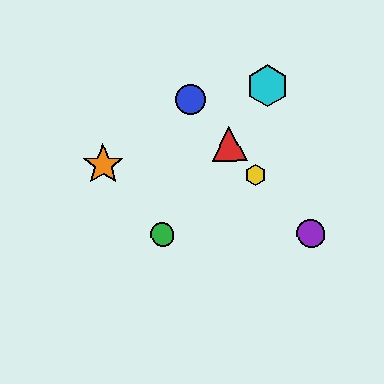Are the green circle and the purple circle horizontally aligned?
Yes, both are at y≈235.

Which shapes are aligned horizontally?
The green circle, the purple circle are aligned horizontally.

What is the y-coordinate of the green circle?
The green circle is at y≈235.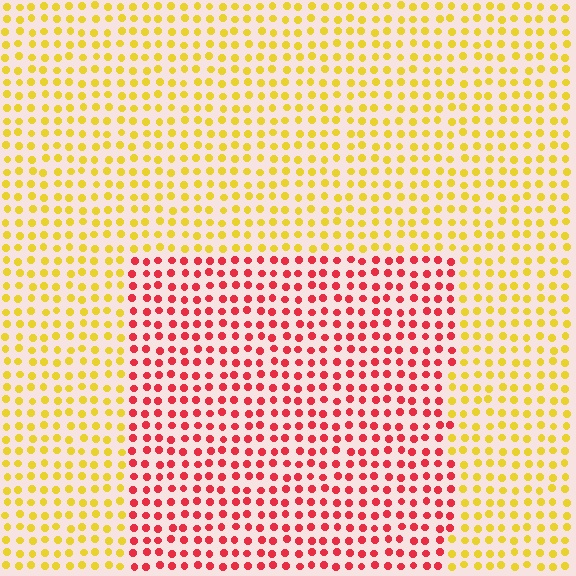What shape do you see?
I see a rectangle.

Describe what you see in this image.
The image is filled with small yellow elements in a uniform arrangement. A rectangle-shaped region is visible where the elements are tinted to a slightly different hue, forming a subtle color boundary.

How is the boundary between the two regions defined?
The boundary is defined purely by a slight shift in hue (about 60 degrees). Spacing, size, and orientation are identical on both sides.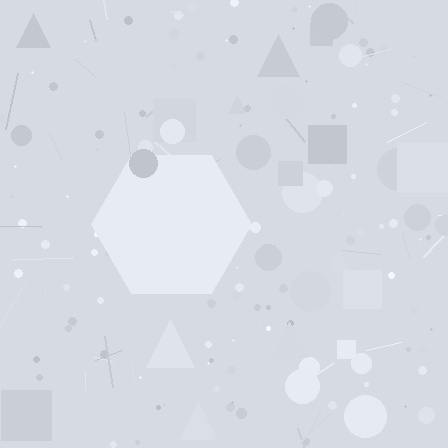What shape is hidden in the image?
A hexagon is hidden in the image.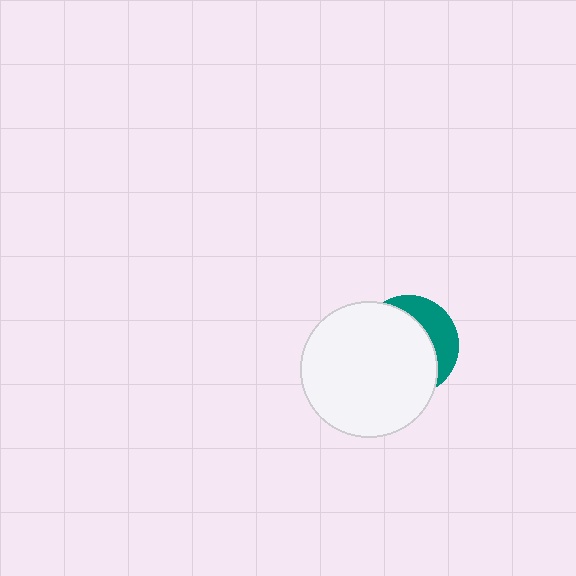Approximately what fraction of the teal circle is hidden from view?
Roughly 70% of the teal circle is hidden behind the white circle.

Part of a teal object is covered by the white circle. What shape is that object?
It is a circle.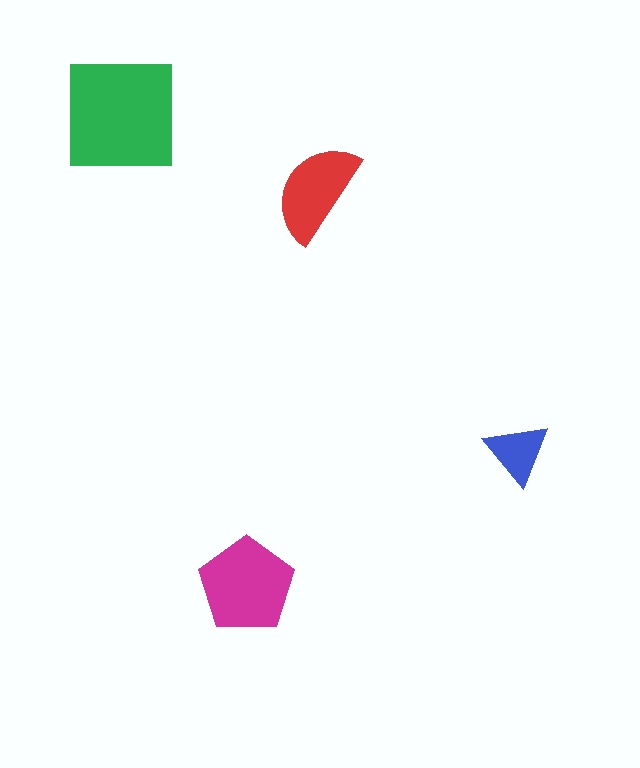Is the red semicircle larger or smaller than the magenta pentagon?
Smaller.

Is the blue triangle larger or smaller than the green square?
Smaller.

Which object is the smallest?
The blue triangle.